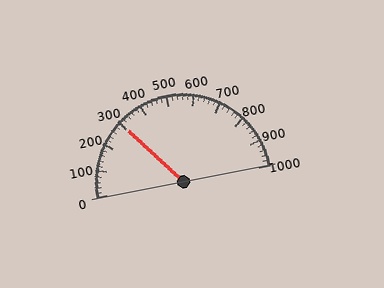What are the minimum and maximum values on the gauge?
The gauge ranges from 0 to 1000.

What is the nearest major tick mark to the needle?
The nearest major tick mark is 300.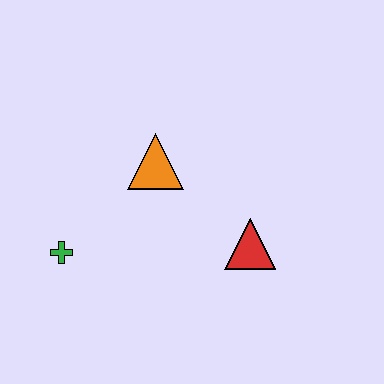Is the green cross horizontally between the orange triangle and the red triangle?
No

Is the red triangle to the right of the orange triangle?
Yes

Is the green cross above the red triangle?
No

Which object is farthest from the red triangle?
The green cross is farthest from the red triangle.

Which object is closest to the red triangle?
The orange triangle is closest to the red triangle.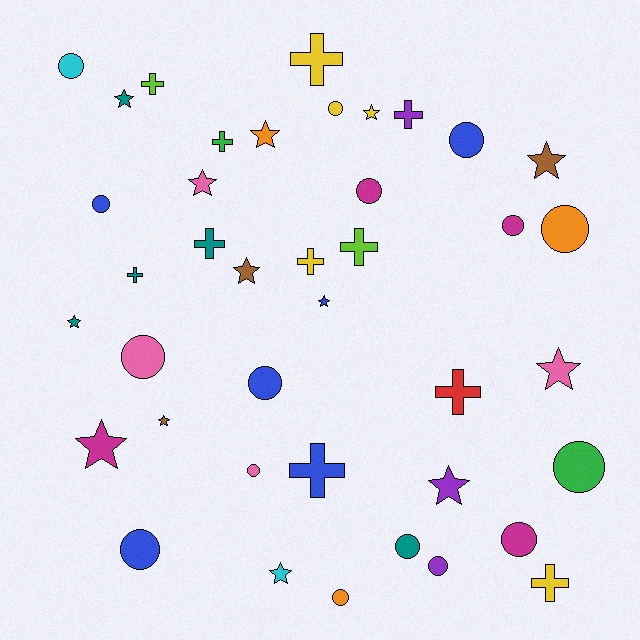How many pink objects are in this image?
There are 4 pink objects.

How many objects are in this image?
There are 40 objects.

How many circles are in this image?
There are 16 circles.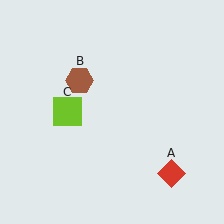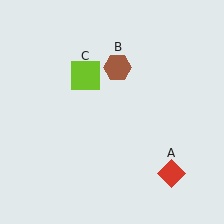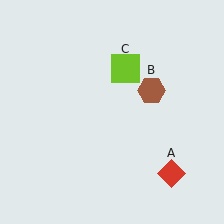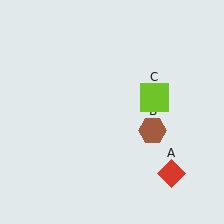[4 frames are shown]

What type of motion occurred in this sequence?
The brown hexagon (object B), lime square (object C) rotated clockwise around the center of the scene.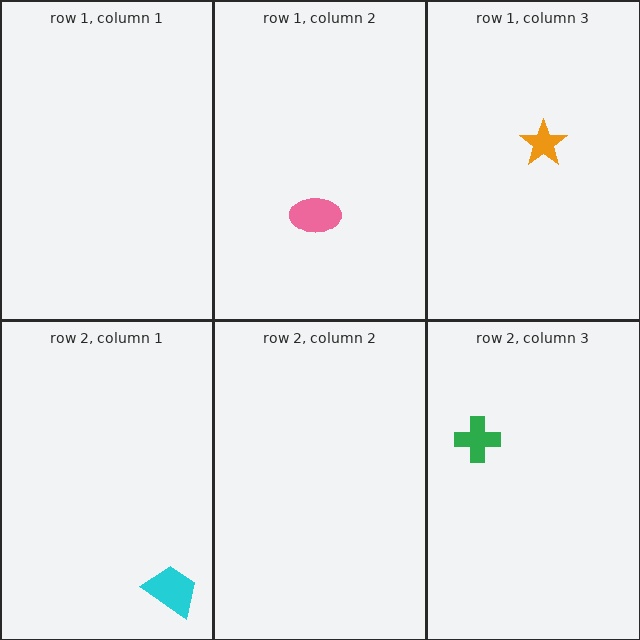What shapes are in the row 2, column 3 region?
The green cross.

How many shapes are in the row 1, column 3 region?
1.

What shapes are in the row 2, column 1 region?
The cyan trapezoid.